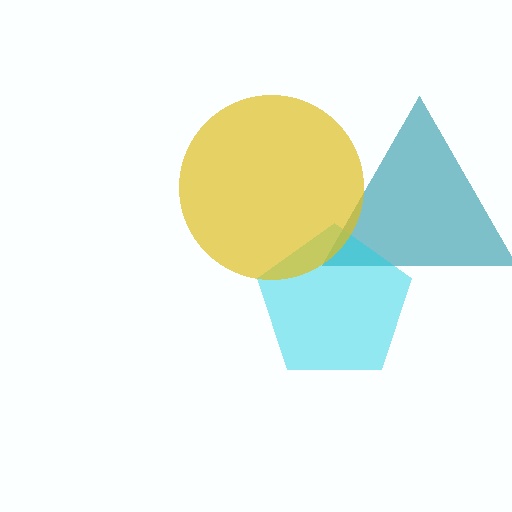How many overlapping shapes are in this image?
There are 3 overlapping shapes in the image.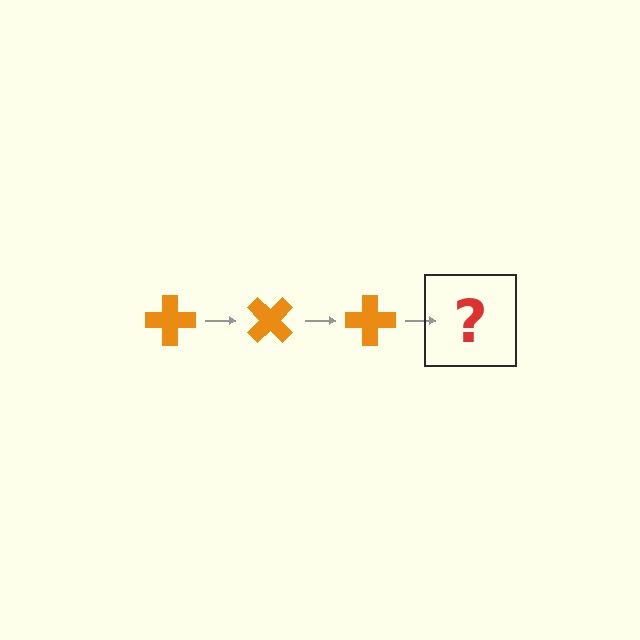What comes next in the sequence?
The next element should be an orange cross rotated 135 degrees.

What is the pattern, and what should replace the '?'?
The pattern is that the cross rotates 45 degrees each step. The '?' should be an orange cross rotated 135 degrees.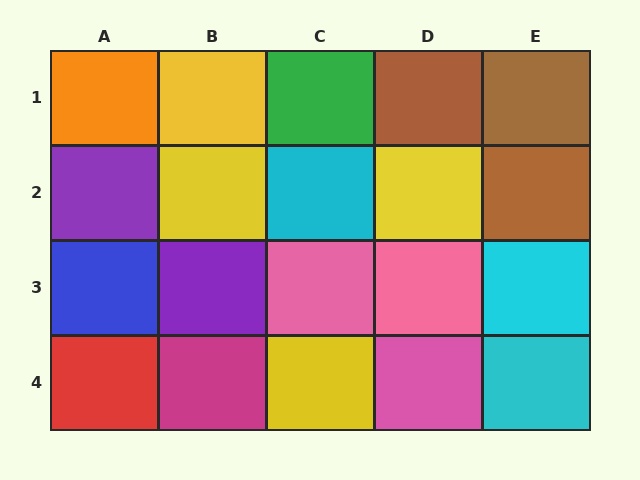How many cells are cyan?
3 cells are cyan.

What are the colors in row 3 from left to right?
Blue, purple, pink, pink, cyan.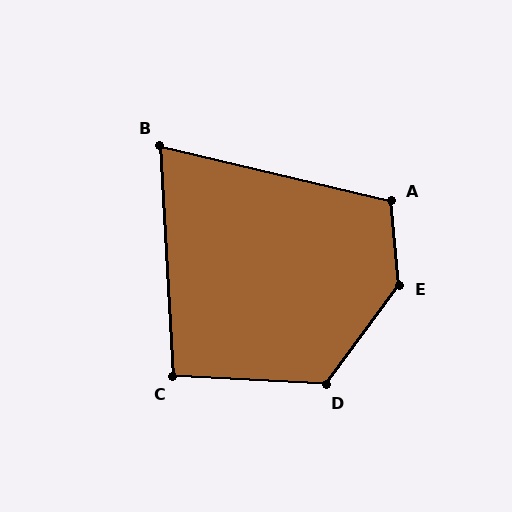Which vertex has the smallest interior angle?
B, at approximately 73 degrees.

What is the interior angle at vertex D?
Approximately 123 degrees (obtuse).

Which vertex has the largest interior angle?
E, at approximately 138 degrees.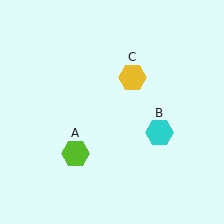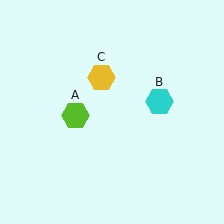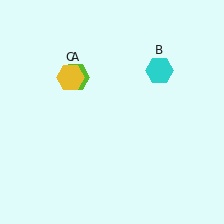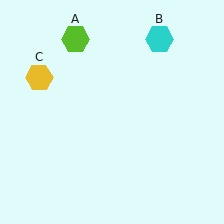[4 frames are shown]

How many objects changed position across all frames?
3 objects changed position: lime hexagon (object A), cyan hexagon (object B), yellow hexagon (object C).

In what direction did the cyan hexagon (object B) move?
The cyan hexagon (object B) moved up.